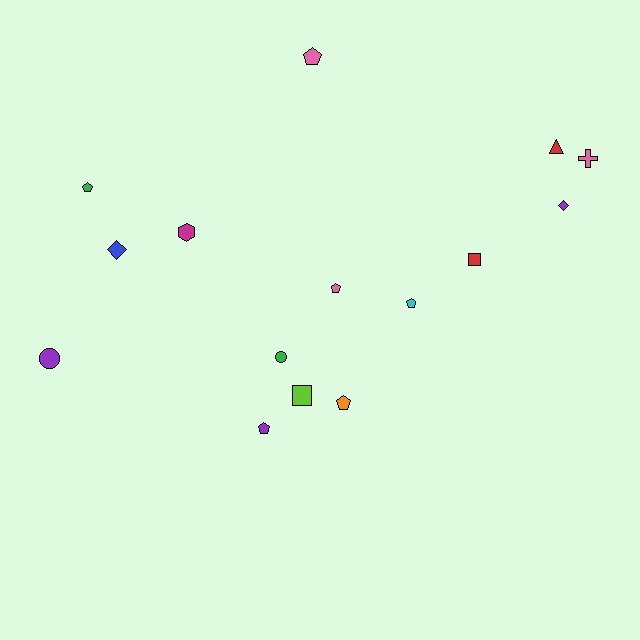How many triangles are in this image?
There is 1 triangle.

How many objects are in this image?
There are 15 objects.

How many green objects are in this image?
There are 2 green objects.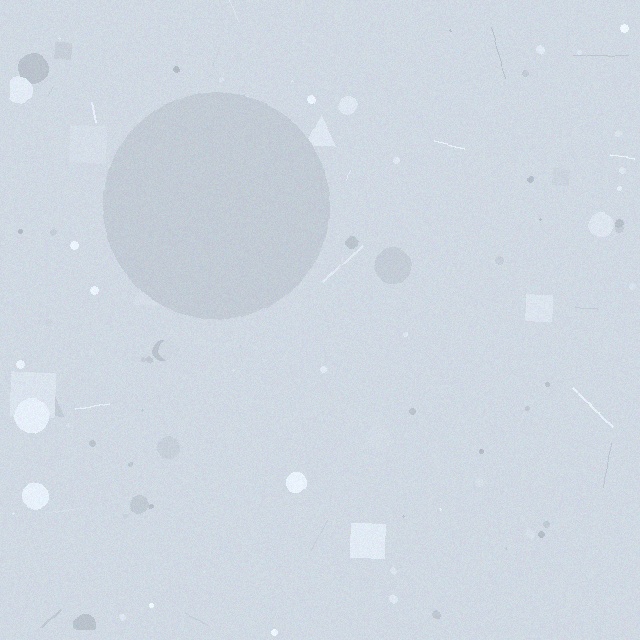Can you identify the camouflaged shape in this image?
The camouflaged shape is a circle.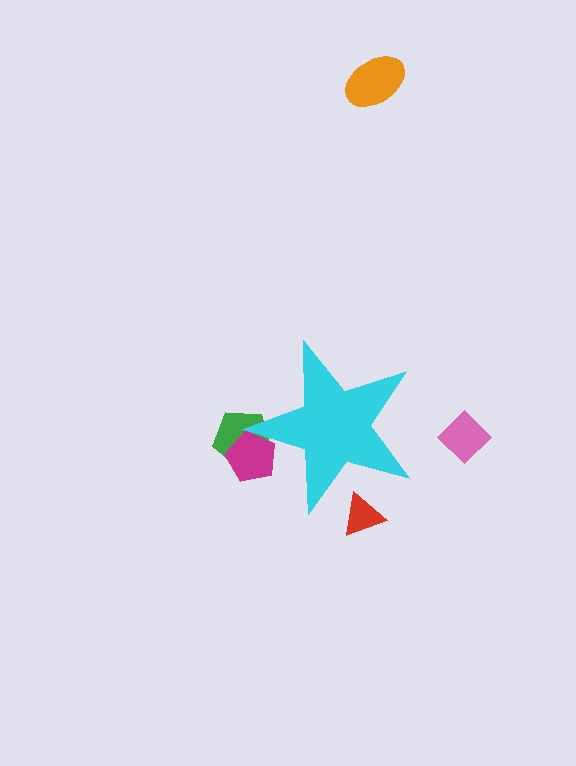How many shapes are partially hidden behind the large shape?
3 shapes are partially hidden.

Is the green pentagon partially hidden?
Yes, the green pentagon is partially hidden behind the cyan star.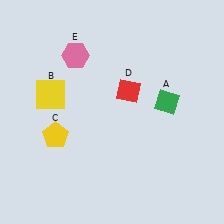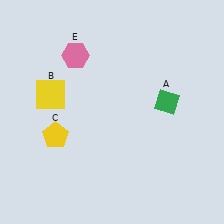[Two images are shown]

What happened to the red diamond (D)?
The red diamond (D) was removed in Image 2. It was in the top-right area of Image 1.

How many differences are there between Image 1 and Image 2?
There is 1 difference between the two images.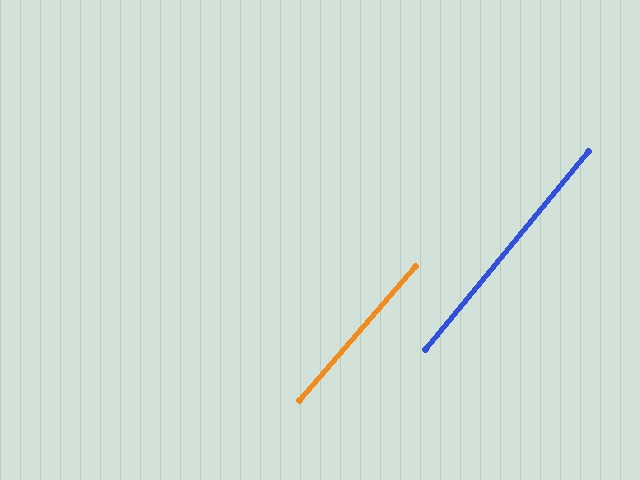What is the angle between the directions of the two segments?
Approximately 1 degree.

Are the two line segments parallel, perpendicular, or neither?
Parallel — their directions differ by only 1.3°.